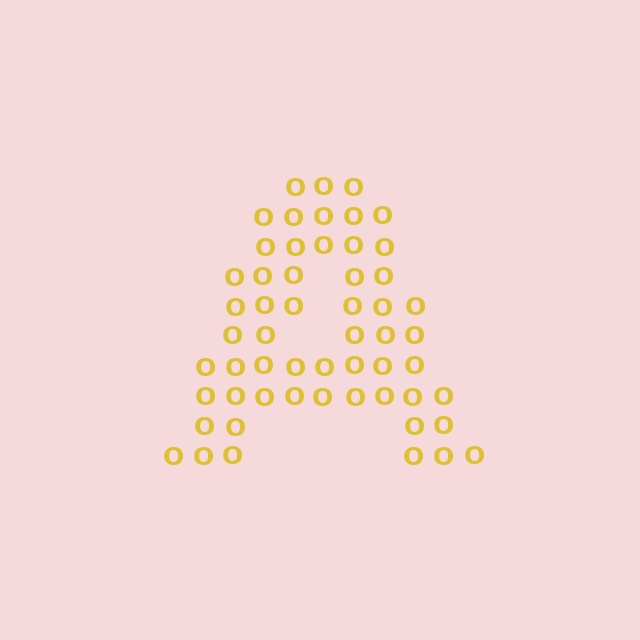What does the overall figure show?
The overall figure shows the letter A.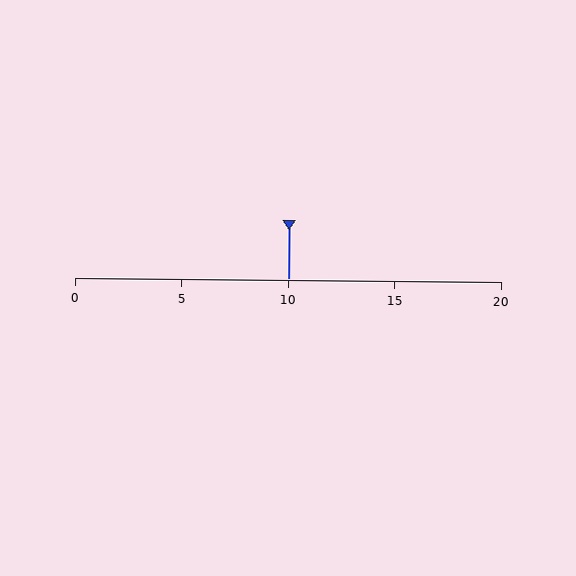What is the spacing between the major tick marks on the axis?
The major ticks are spaced 5 apart.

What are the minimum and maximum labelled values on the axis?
The axis runs from 0 to 20.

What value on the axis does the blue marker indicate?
The marker indicates approximately 10.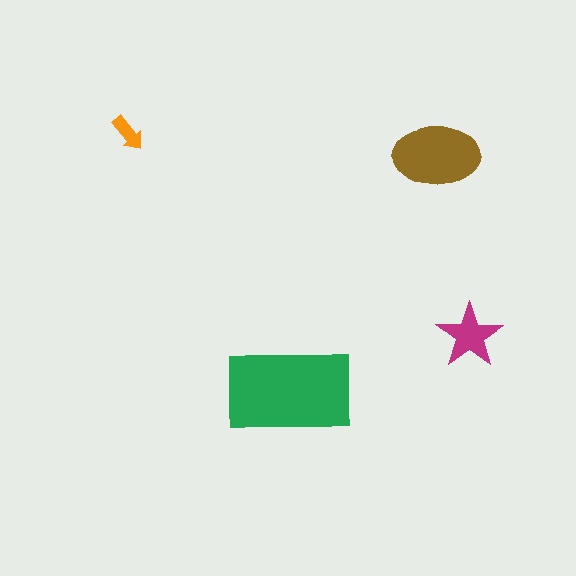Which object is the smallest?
The orange arrow.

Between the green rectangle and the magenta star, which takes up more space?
The green rectangle.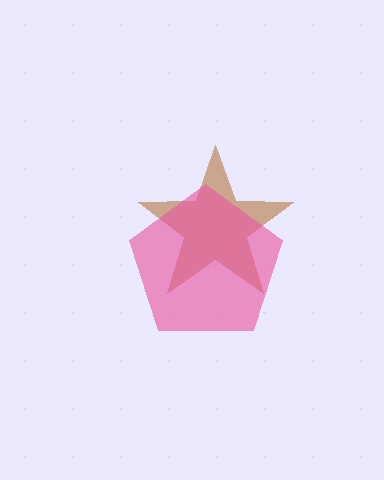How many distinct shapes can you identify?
There are 2 distinct shapes: a brown star, a pink pentagon.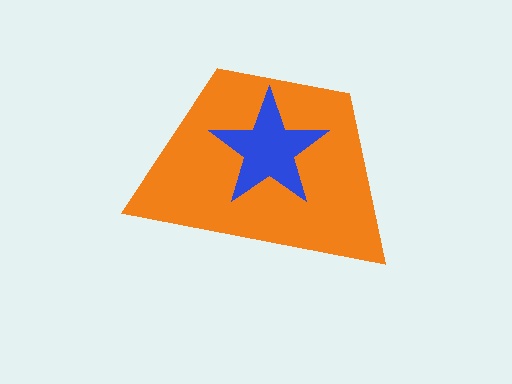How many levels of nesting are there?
2.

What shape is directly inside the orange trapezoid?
The blue star.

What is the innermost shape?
The blue star.